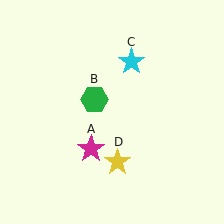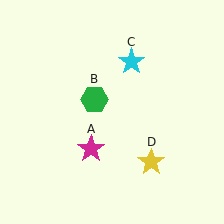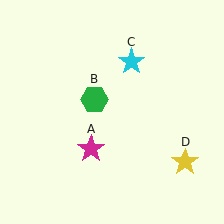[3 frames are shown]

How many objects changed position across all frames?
1 object changed position: yellow star (object D).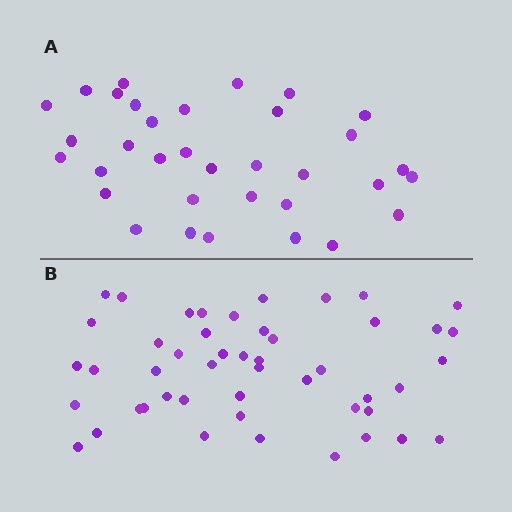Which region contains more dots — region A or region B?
Region B (the bottom region) has more dots.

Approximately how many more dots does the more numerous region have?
Region B has approximately 15 more dots than region A.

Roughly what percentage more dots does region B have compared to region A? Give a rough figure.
About 40% more.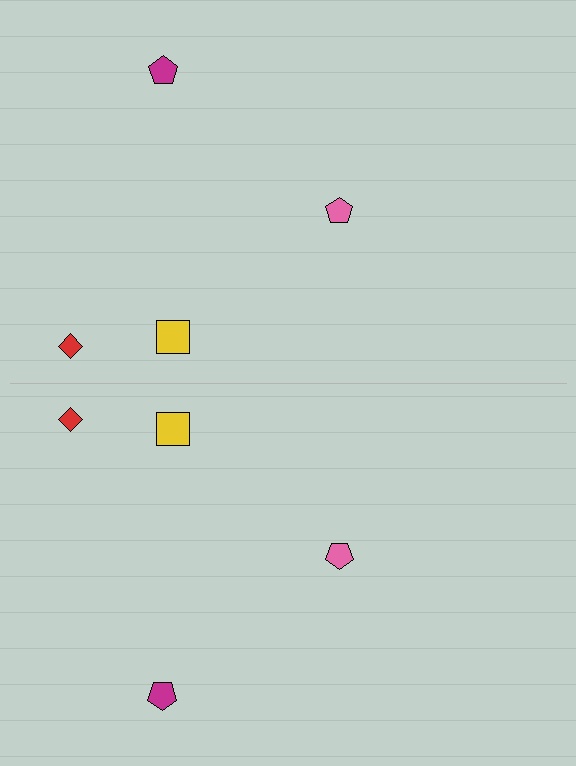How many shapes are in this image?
There are 8 shapes in this image.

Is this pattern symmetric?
Yes, this pattern has bilateral (reflection) symmetry.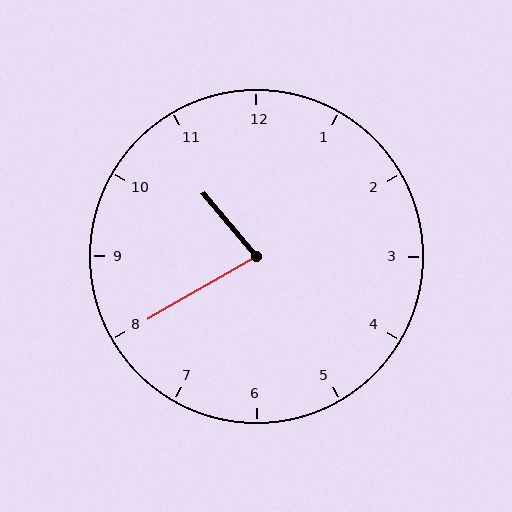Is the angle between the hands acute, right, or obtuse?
It is acute.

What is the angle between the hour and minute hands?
Approximately 80 degrees.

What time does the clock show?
10:40.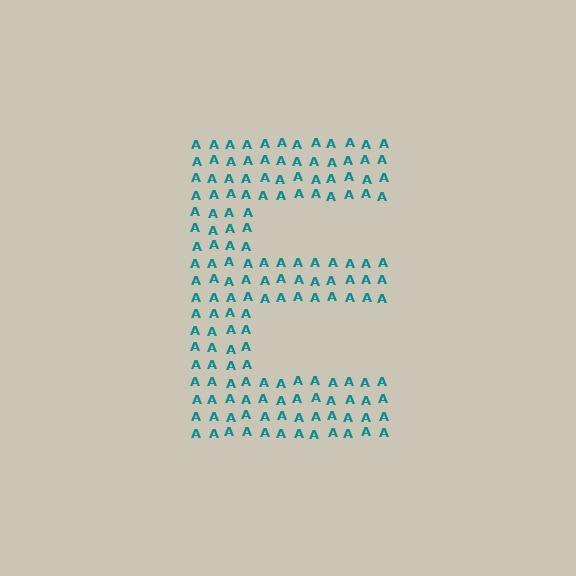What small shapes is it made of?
It is made of small letter A's.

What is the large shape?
The large shape is the letter E.